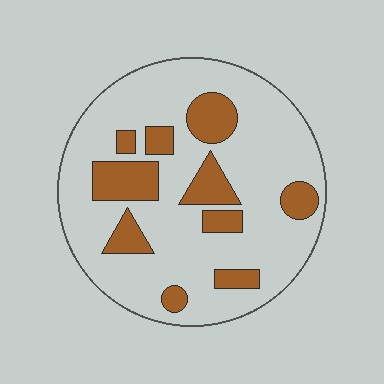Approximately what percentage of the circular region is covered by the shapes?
Approximately 20%.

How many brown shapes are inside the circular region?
10.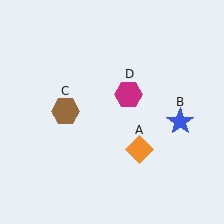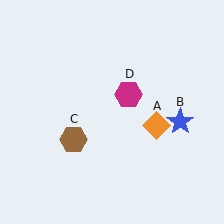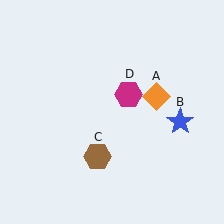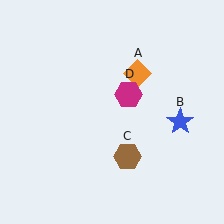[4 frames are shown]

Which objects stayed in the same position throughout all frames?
Blue star (object B) and magenta hexagon (object D) remained stationary.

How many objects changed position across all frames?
2 objects changed position: orange diamond (object A), brown hexagon (object C).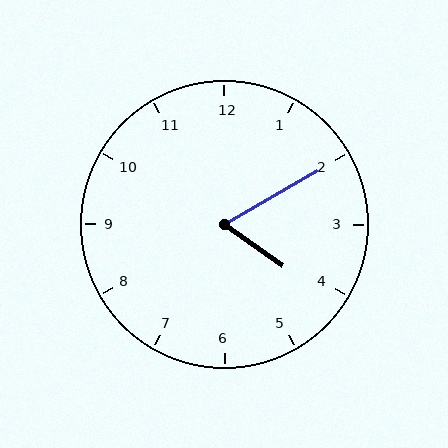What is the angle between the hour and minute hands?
Approximately 65 degrees.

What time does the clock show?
4:10.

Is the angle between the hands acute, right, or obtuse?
It is acute.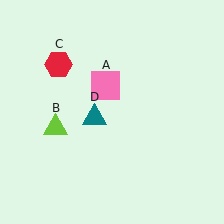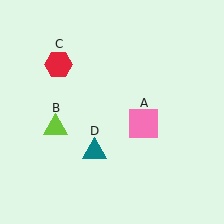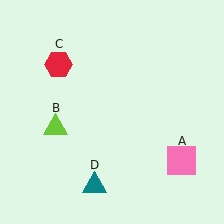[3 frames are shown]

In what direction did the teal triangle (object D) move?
The teal triangle (object D) moved down.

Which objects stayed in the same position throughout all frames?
Lime triangle (object B) and red hexagon (object C) remained stationary.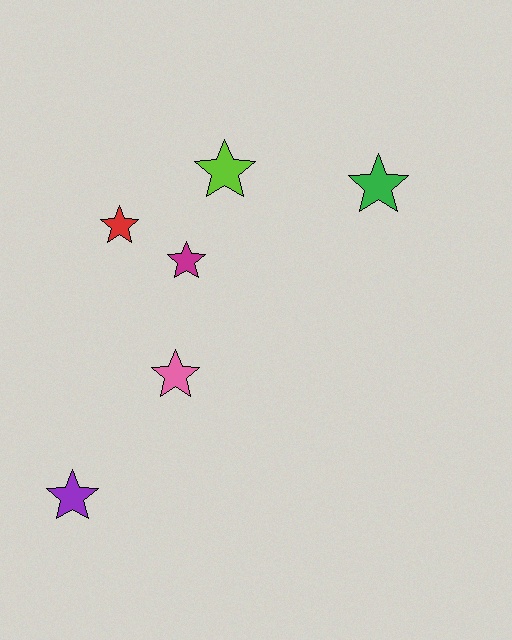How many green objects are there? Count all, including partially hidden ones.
There is 1 green object.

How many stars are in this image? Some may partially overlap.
There are 6 stars.